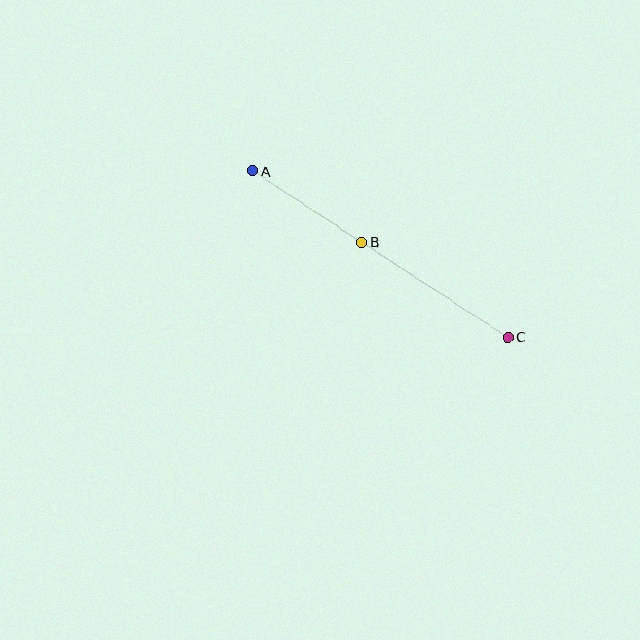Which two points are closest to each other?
Points A and B are closest to each other.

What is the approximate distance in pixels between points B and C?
The distance between B and C is approximately 174 pixels.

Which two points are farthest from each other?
Points A and C are farthest from each other.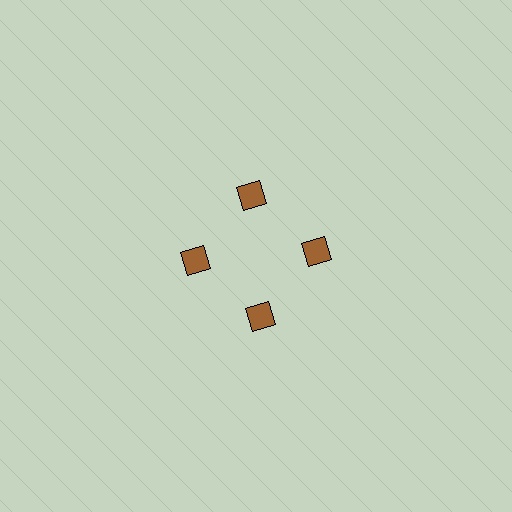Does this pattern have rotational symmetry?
Yes, this pattern has 4-fold rotational symmetry. It looks the same after rotating 90 degrees around the center.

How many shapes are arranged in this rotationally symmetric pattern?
There are 4 shapes, arranged in 4 groups of 1.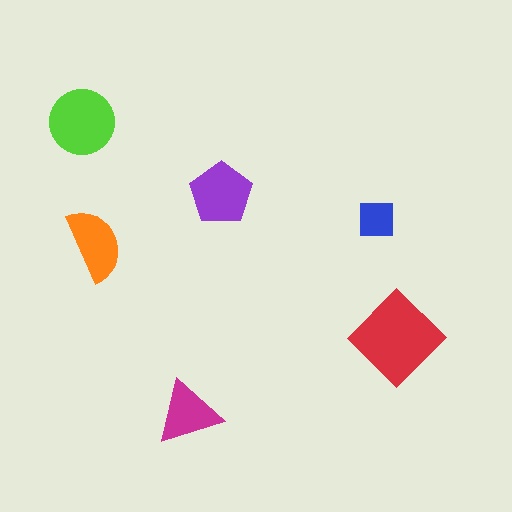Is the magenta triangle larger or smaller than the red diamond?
Smaller.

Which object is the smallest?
The blue square.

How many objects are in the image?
There are 6 objects in the image.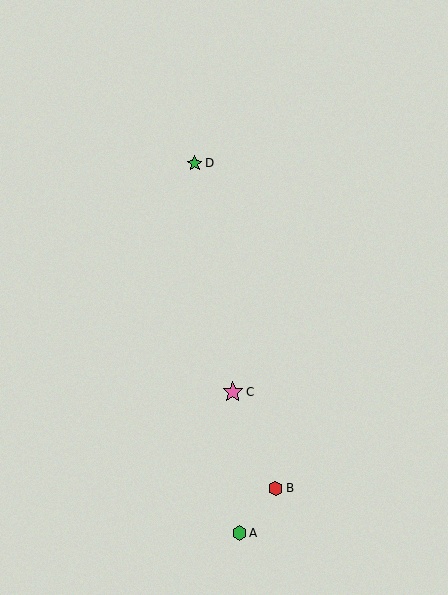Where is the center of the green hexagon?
The center of the green hexagon is at (239, 533).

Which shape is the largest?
The pink star (labeled C) is the largest.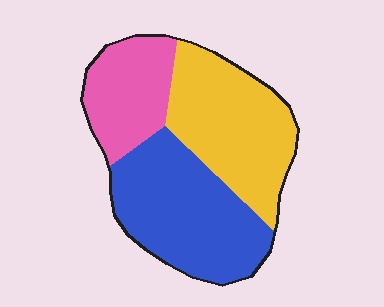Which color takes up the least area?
Pink, at roughly 25%.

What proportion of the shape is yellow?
Yellow takes up about three eighths (3/8) of the shape.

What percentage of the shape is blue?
Blue takes up about two fifths (2/5) of the shape.